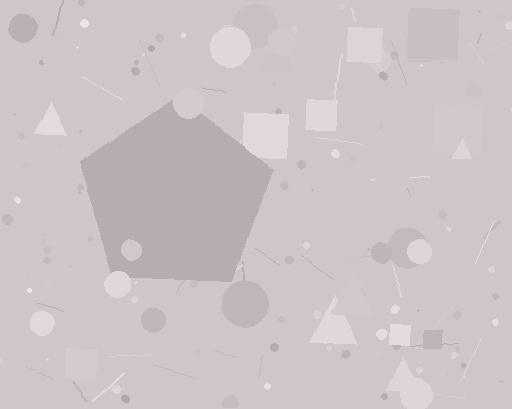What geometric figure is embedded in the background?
A pentagon is embedded in the background.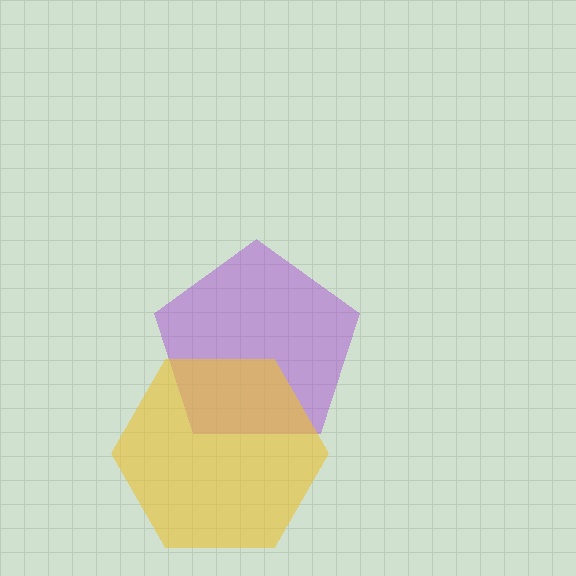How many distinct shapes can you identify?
There are 2 distinct shapes: a purple pentagon, a yellow hexagon.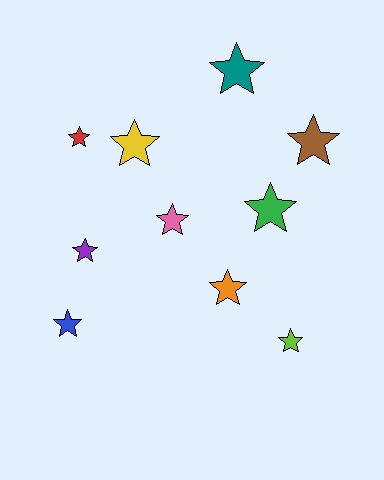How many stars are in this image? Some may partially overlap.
There are 10 stars.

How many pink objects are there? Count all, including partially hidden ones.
There is 1 pink object.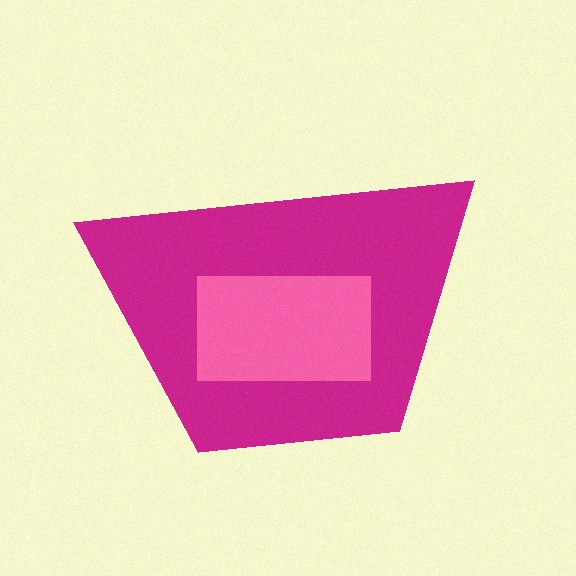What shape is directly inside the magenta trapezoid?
The pink rectangle.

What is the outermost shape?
The magenta trapezoid.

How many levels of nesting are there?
2.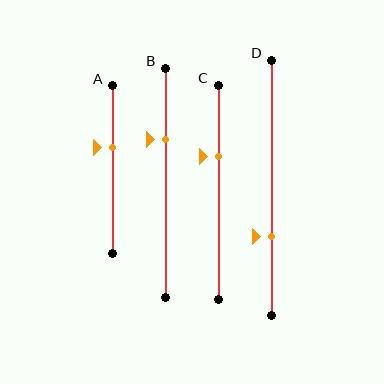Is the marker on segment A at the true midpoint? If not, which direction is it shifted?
No, the marker on segment A is shifted upward by about 13% of the segment length.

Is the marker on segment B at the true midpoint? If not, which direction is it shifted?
No, the marker on segment B is shifted upward by about 19% of the segment length.